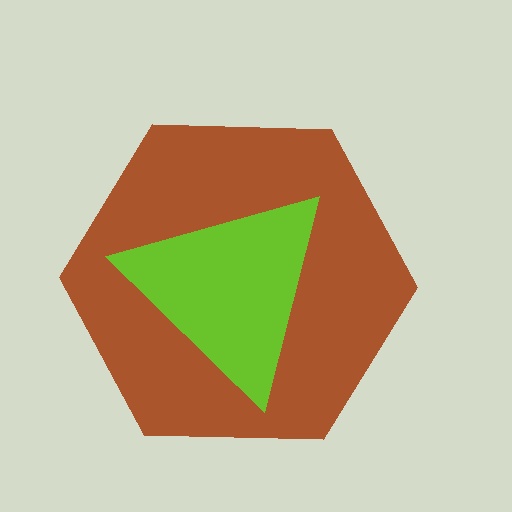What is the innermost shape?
The lime triangle.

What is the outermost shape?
The brown hexagon.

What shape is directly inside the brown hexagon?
The lime triangle.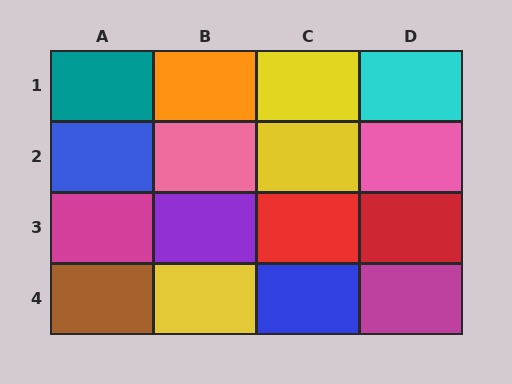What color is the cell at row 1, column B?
Orange.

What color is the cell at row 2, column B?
Pink.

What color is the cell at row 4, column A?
Brown.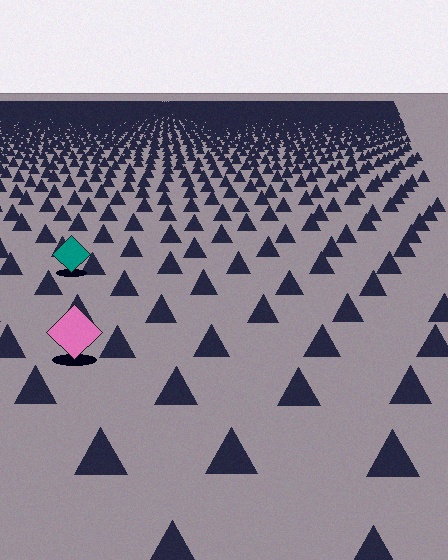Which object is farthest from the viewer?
The teal diamond is farthest from the viewer. It appears smaller and the ground texture around it is denser.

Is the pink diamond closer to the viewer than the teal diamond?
Yes. The pink diamond is closer — you can tell from the texture gradient: the ground texture is coarser near it.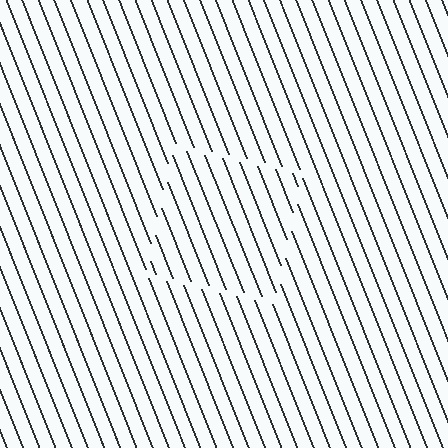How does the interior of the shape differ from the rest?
The interior of the shape contains the same grating, shifted by half a period — the contour is defined by the phase discontinuity where line-ends from the inner and outer gratings abut.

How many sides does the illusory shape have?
4 sides — the line-ends trace a square.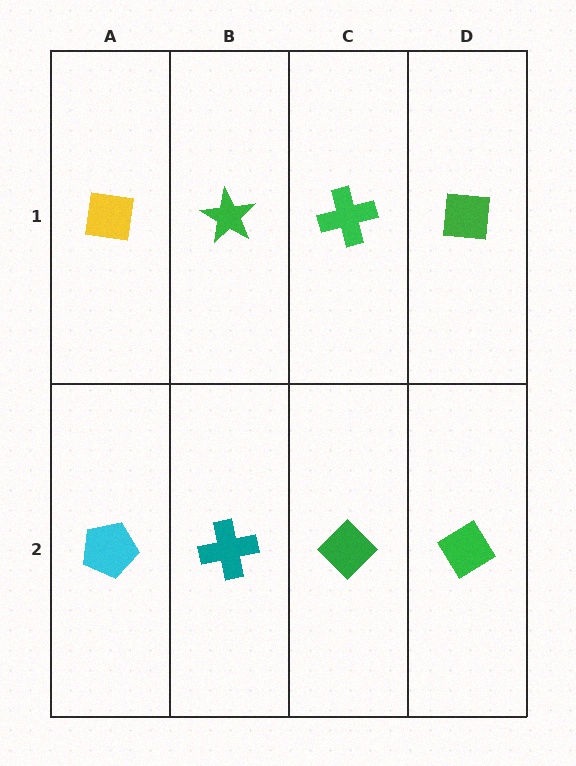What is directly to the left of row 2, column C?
A teal cross.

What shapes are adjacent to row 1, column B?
A teal cross (row 2, column B), a yellow square (row 1, column A), a green cross (row 1, column C).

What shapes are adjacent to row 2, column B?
A green star (row 1, column B), a cyan pentagon (row 2, column A), a green diamond (row 2, column C).